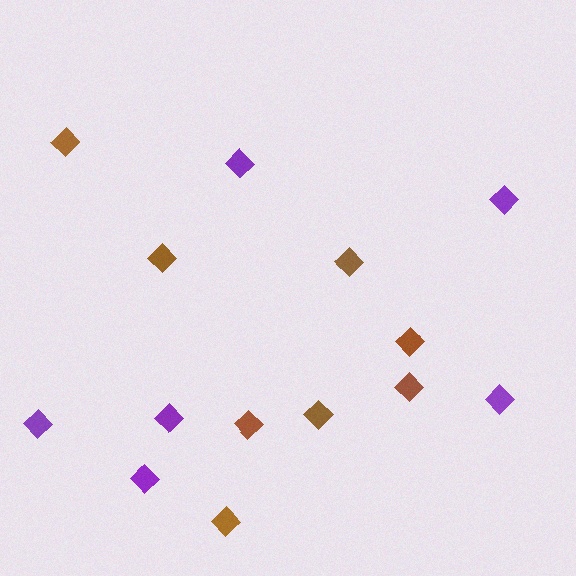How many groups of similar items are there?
There are 2 groups: one group of purple diamonds (6) and one group of brown diamonds (8).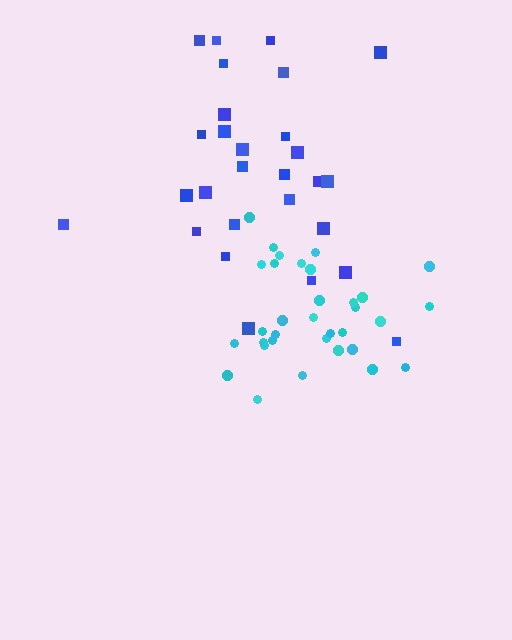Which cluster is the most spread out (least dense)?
Blue.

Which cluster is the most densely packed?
Cyan.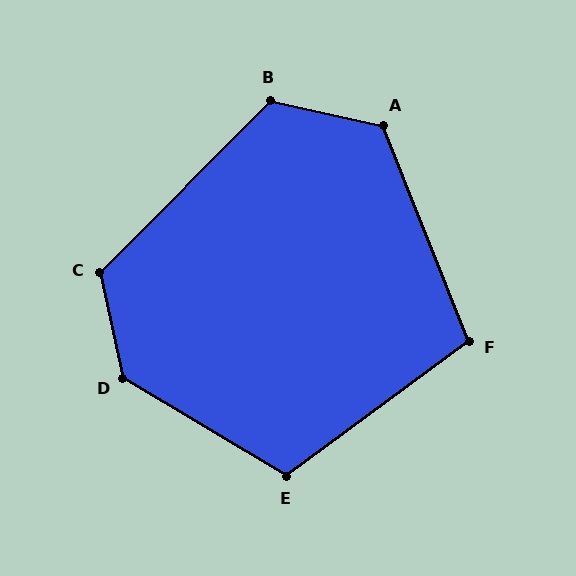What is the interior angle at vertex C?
Approximately 123 degrees (obtuse).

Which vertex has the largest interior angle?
D, at approximately 133 degrees.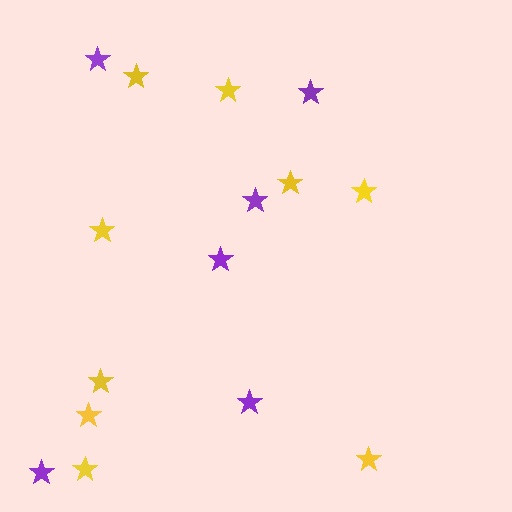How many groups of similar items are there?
There are 2 groups: one group of yellow stars (9) and one group of purple stars (6).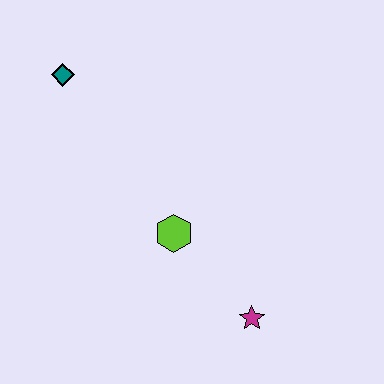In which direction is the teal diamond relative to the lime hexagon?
The teal diamond is above the lime hexagon.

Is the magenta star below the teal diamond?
Yes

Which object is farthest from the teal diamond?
The magenta star is farthest from the teal diamond.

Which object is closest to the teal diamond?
The lime hexagon is closest to the teal diamond.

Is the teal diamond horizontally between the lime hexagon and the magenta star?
No